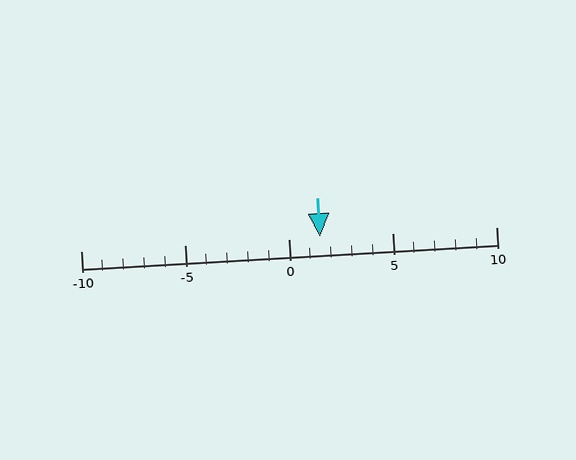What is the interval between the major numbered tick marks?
The major tick marks are spaced 5 units apart.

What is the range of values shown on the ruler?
The ruler shows values from -10 to 10.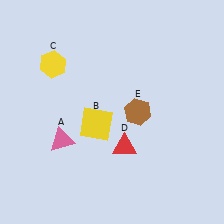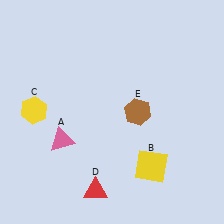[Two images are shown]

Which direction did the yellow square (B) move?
The yellow square (B) moved right.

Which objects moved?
The objects that moved are: the yellow square (B), the yellow hexagon (C), the red triangle (D).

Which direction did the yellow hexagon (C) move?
The yellow hexagon (C) moved down.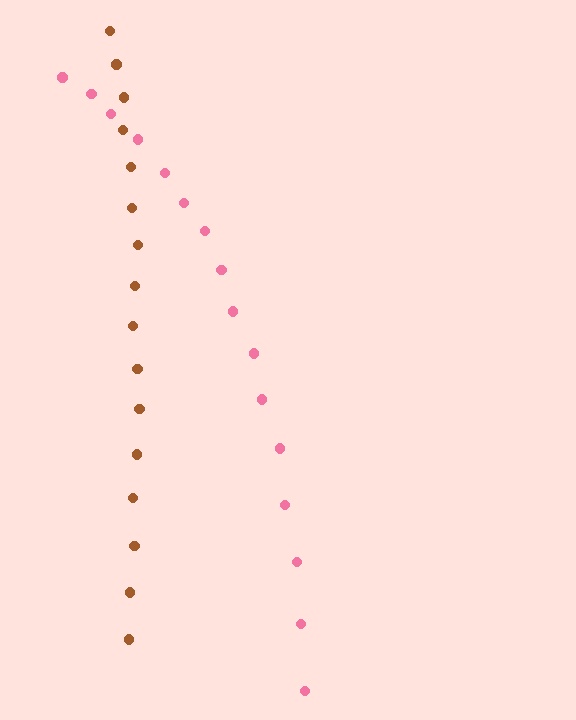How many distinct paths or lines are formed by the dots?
There are 2 distinct paths.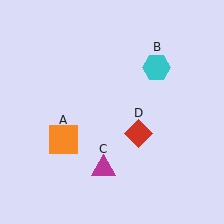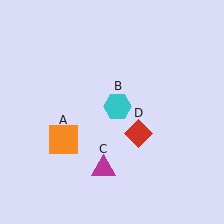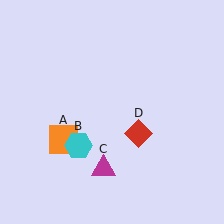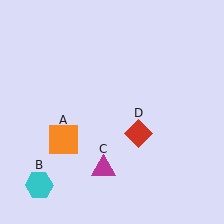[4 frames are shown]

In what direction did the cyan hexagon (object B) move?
The cyan hexagon (object B) moved down and to the left.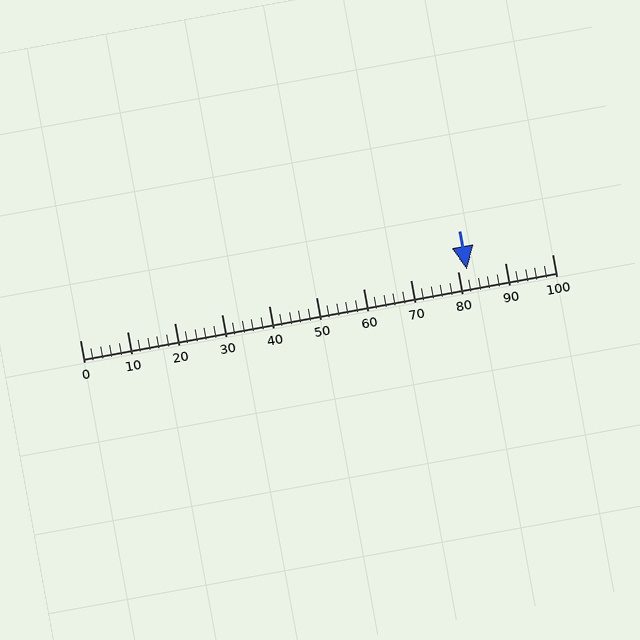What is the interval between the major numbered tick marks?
The major tick marks are spaced 10 units apart.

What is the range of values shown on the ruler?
The ruler shows values from 0 to 100.